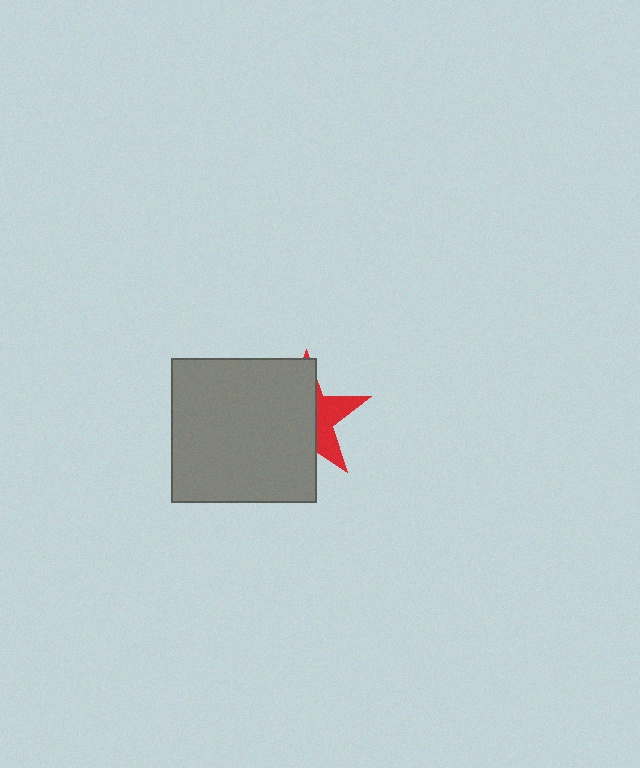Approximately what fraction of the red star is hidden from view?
Roughly 66% of the red star is hidden behind the gray square.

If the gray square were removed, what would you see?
You would see the complete red star.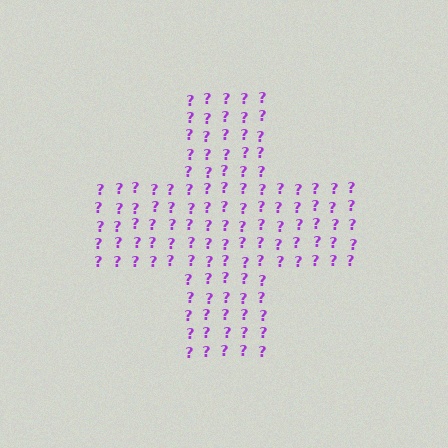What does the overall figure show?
The overall figure shows a cross.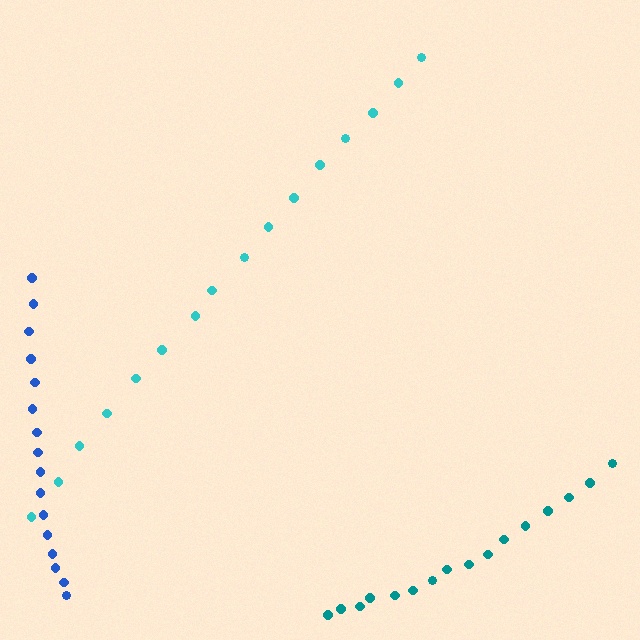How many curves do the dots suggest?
There are 3 distinct paths.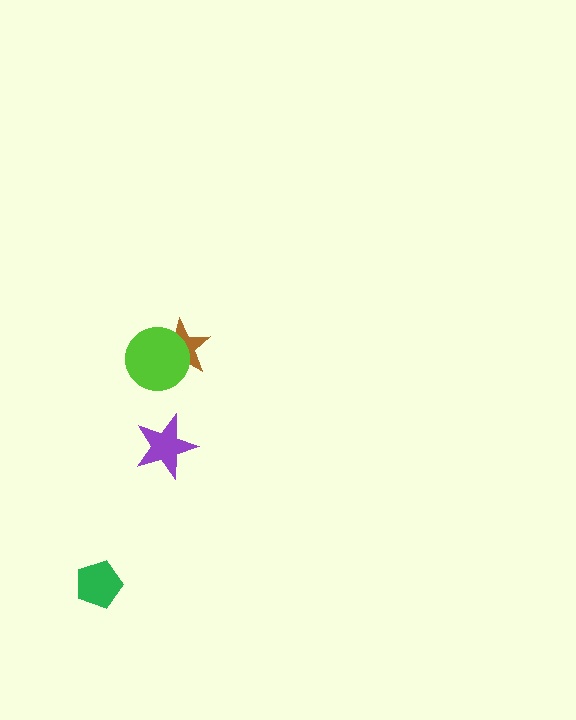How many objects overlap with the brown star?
1 object overlaps with the brown star.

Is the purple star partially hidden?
No, no other shape covers it.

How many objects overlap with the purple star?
0 objects overlap with the purple star.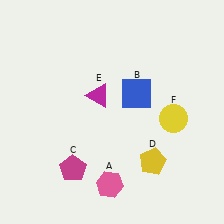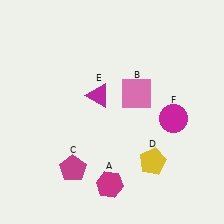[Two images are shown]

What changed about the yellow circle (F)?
In Image 1, F is yellow. In Image 2, it changed to magenta.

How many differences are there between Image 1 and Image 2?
There are 3 differences between the two images.